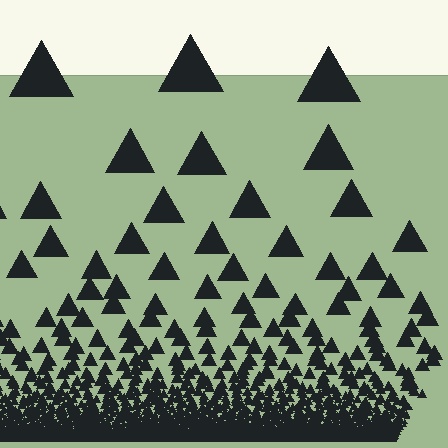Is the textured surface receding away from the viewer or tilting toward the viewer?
The surface appears to tilt toward the viewer. Texture elements get larger and sparser toward the top.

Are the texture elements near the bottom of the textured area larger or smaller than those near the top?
Smaller. The gradient is inverted — elements near the bottom are smaller and denser.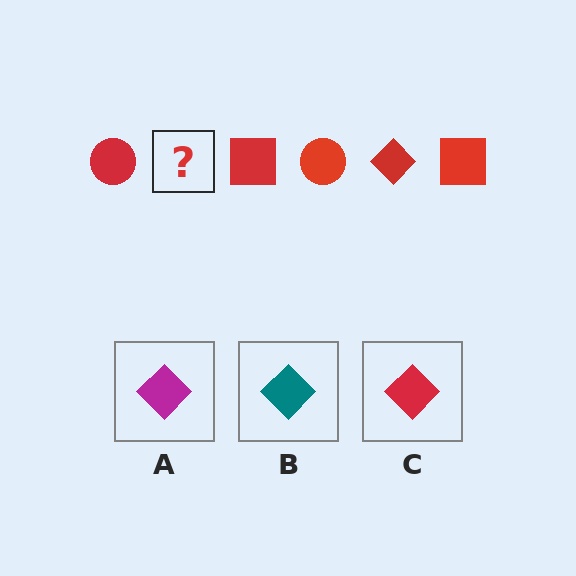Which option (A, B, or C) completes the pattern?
C.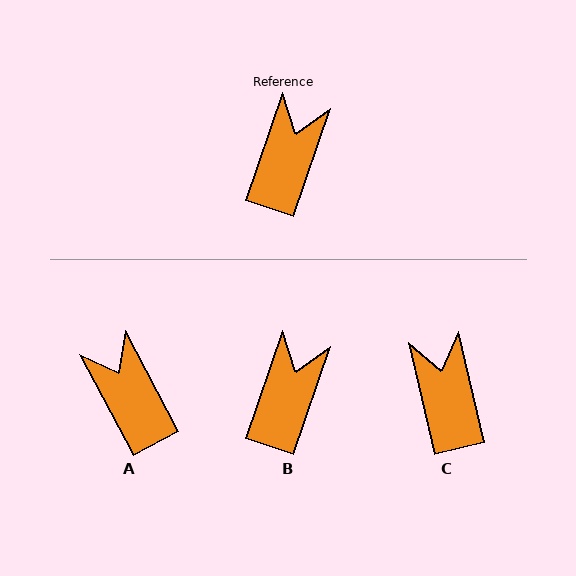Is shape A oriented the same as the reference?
No, it is off by about 47 degrees.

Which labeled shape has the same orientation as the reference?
B.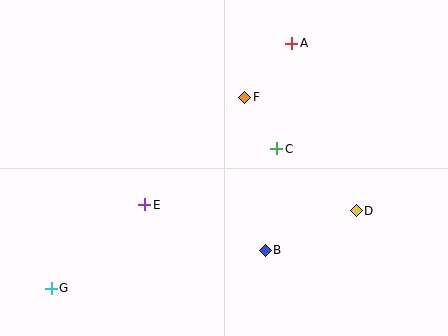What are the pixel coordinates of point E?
Point E is at (145, 205).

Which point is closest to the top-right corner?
Point A is closest to the top-right corner.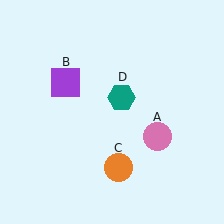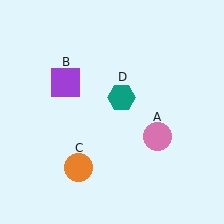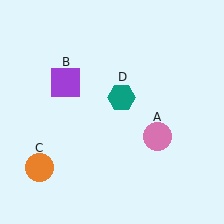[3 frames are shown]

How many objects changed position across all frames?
1 object changed position: orange circle (object C).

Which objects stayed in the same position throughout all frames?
Pink circle (object A) and purple square (object B) and teal hexagon (object D) remained stationary.